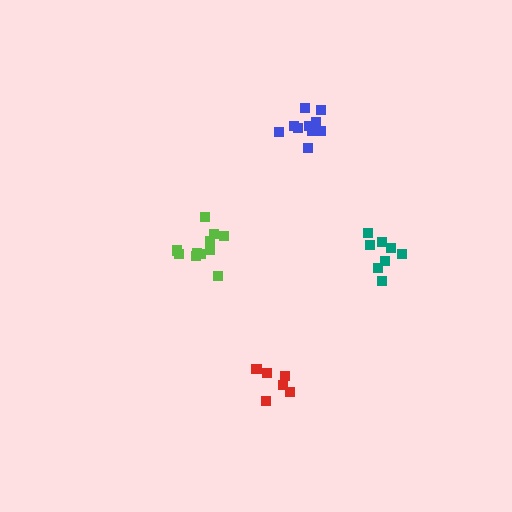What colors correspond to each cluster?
The clusters are colored: lime, teal, red, blue.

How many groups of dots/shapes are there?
There are 4 groups.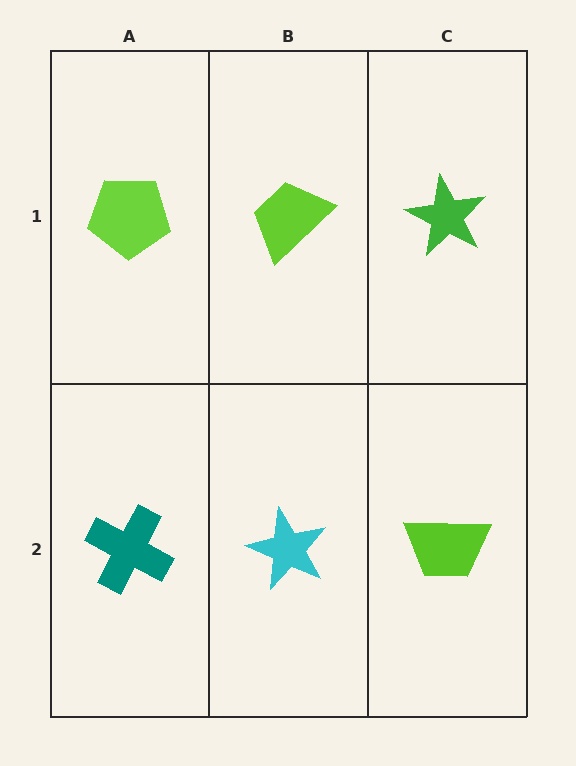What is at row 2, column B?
A cyan star.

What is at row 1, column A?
A lime pentagon.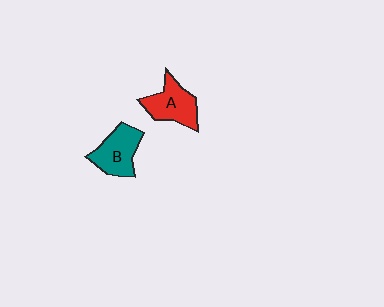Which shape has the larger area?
Shape A (red).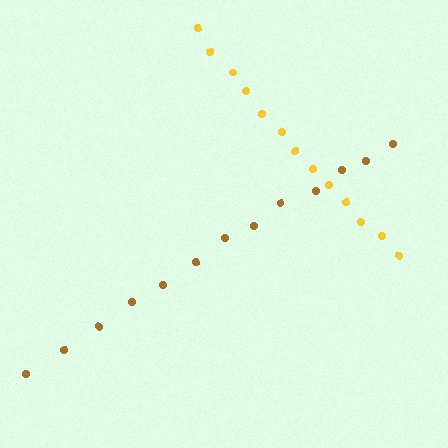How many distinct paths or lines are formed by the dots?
There are 2 distinct paths.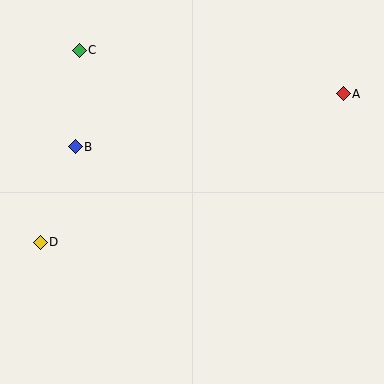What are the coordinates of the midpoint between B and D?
The midpoint between B and D is at (58, 195).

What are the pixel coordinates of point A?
Point A is at (343, 94).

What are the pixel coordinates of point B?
Point B is at (75, 147).